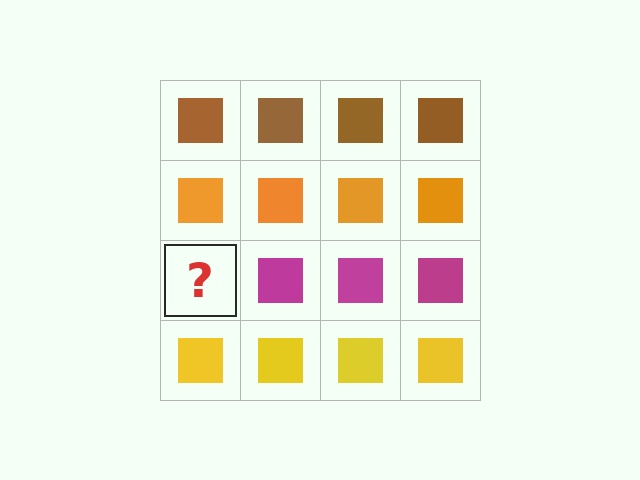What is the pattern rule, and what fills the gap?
The rule is that each row has a consistent color. The gap should be filled with a magenta square.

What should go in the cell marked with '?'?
The missing cell should contain a magenta square.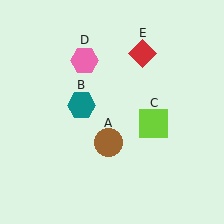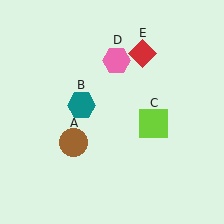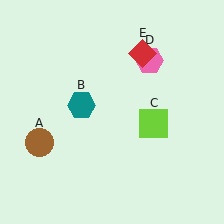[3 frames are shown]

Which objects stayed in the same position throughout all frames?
Teal hexagon (object B) and lime square (object C) and red diamond (object E) remained stationary.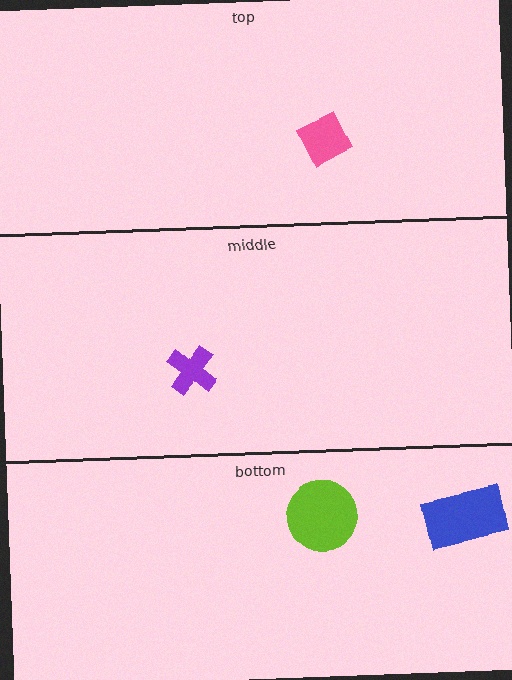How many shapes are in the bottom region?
2.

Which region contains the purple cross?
The middle region.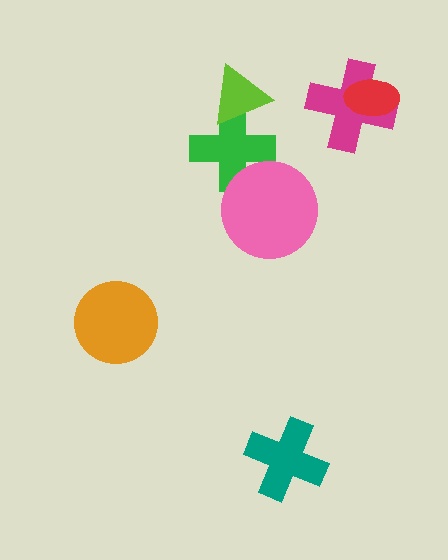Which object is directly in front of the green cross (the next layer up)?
The lime triangle is directly in front of the green cross.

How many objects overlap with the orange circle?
0 objects overlap with the orange circle.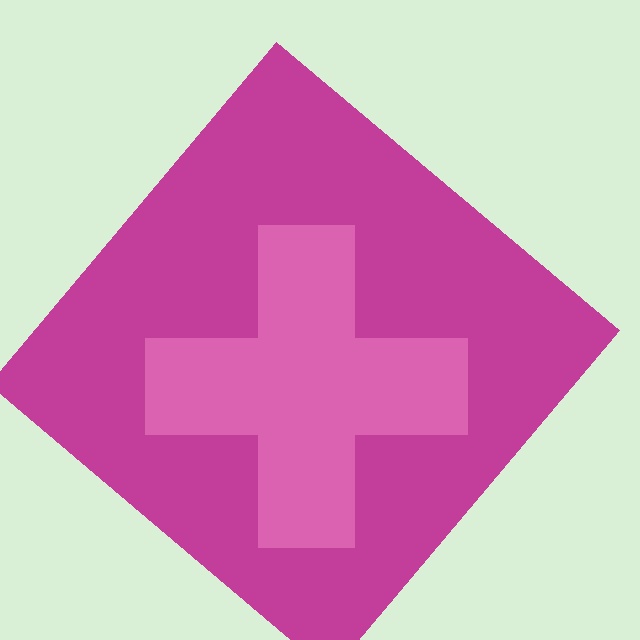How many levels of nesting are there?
2.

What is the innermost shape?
The pink cross.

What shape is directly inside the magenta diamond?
The pink cross.